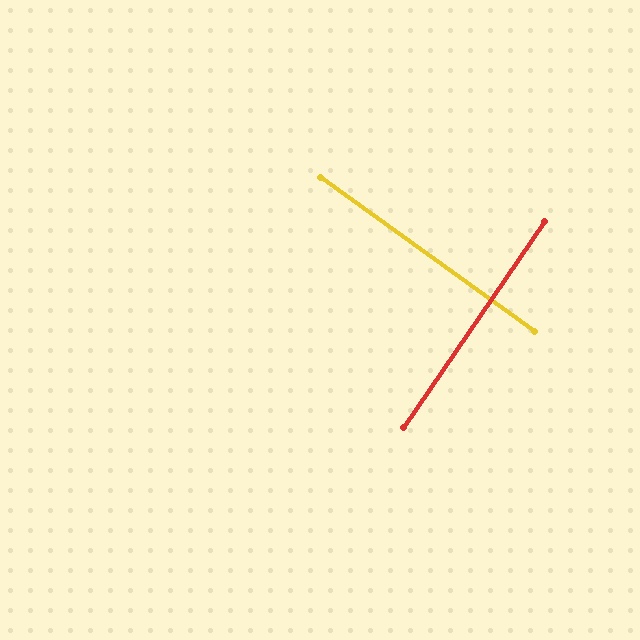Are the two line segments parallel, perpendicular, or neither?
Perpendicular — they meet at approximately 89°.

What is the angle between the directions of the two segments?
Approximately 89 degrees.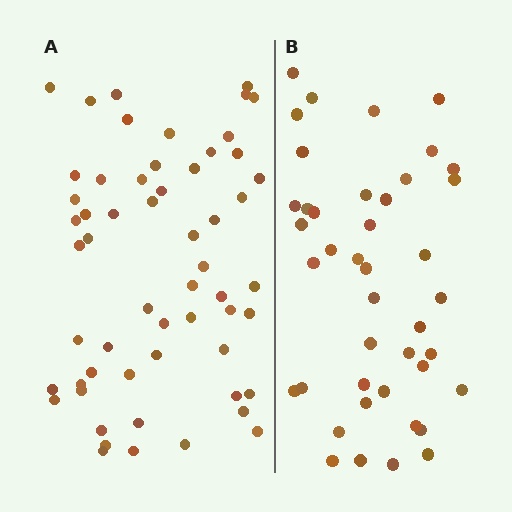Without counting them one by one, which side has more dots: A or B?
Region A (the left region) has more dots.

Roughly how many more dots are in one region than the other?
Region A has approximately 15 more dots than region B.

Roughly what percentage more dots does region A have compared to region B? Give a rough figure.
About 35% more.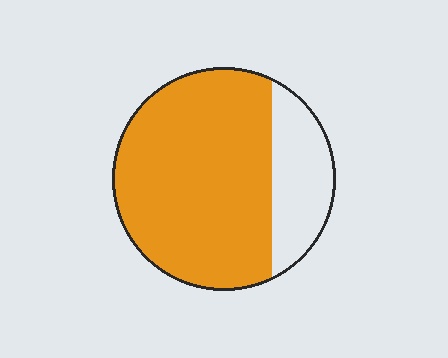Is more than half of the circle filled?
Yes.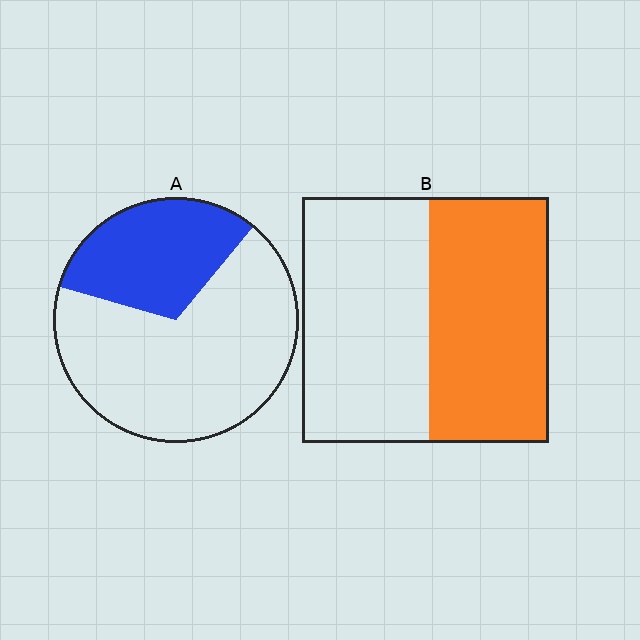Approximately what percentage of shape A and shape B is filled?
A is approximately 30% and B is approximately 50%.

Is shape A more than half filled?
No.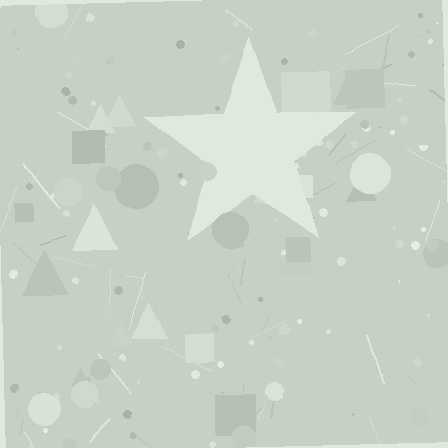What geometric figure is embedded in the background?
A star is embedded in the background.